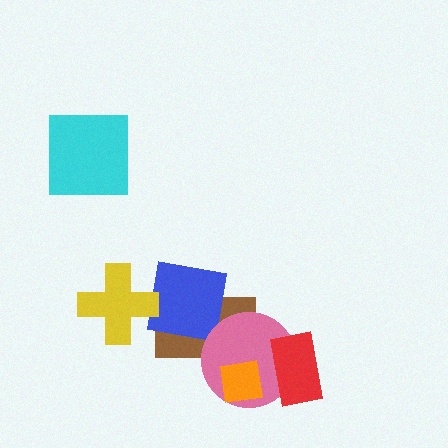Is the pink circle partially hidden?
Yes, it is partially covered by another shape.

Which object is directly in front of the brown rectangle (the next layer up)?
The blue square is directly in front of the brown rectangle.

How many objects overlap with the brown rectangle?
3 objects overlap with the brown rectangle.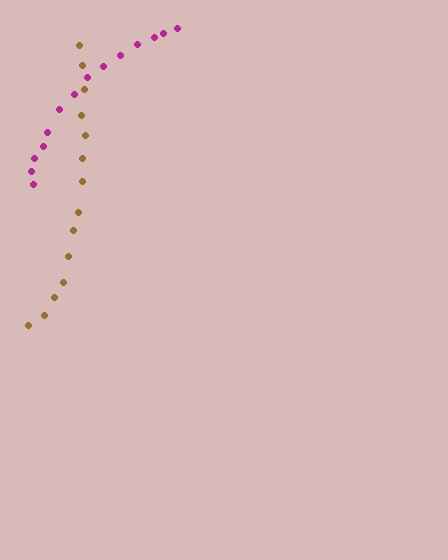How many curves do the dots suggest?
There are 2 distinct paths.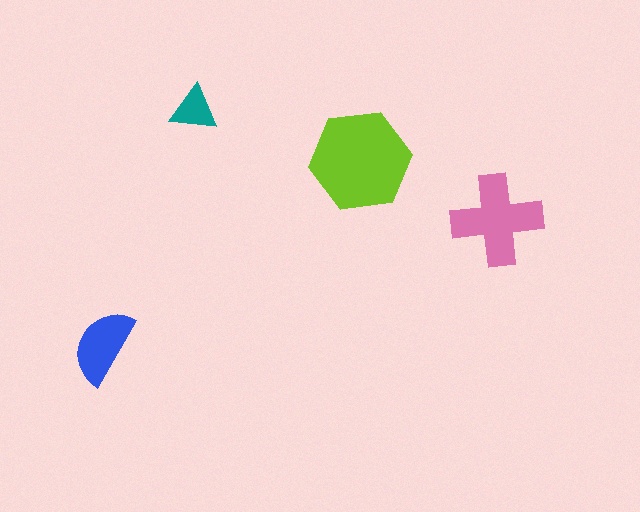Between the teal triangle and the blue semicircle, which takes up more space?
The blue semicircle.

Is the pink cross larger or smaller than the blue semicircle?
Larger.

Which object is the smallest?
The teal triangle.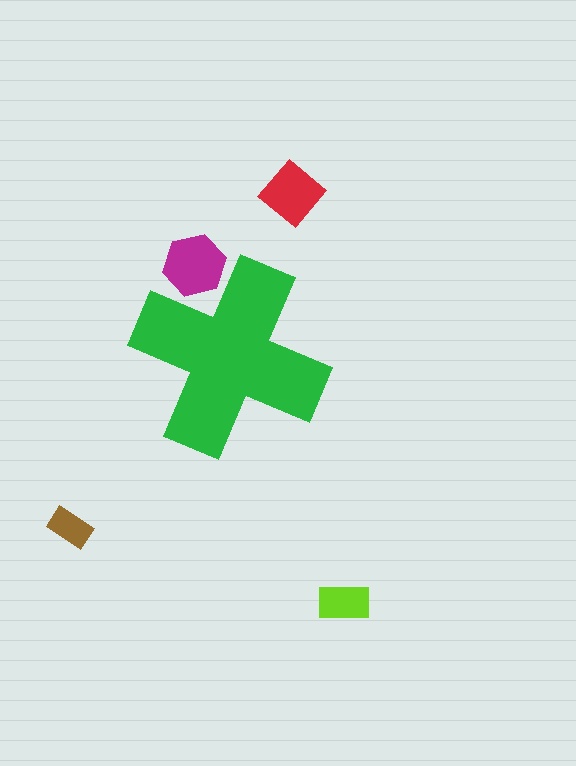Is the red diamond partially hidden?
No, the red diamond is fully visible.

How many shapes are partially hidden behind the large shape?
1 shape is partially hidden.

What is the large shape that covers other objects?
A green cross.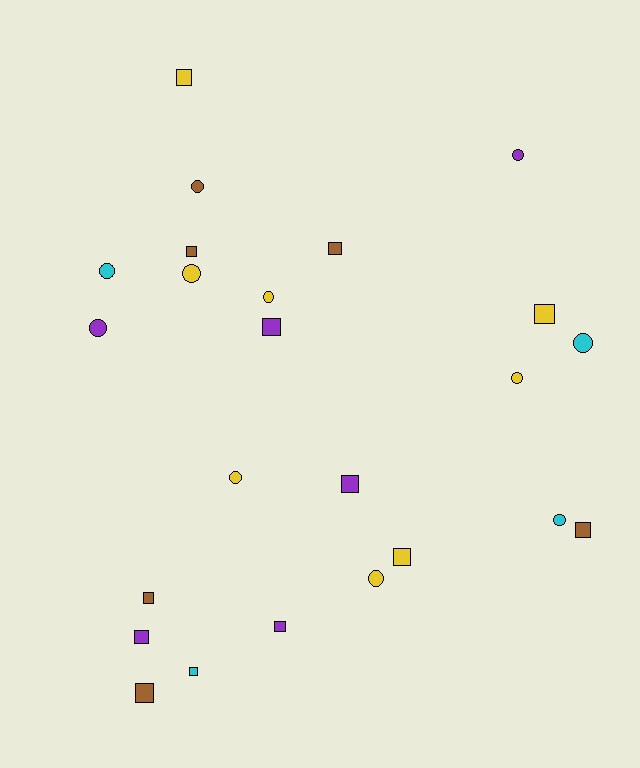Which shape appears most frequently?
Square, with 13 objects.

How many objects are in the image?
There are 24 objects.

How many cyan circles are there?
There are 3 cyan circles.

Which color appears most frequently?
Yellow, with 8 objects.